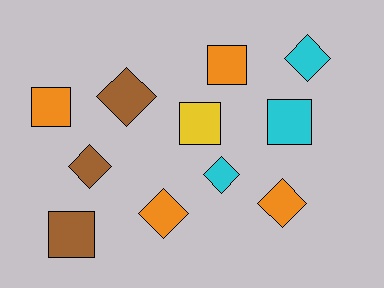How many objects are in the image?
There are 11 objects.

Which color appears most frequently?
Orange, with 4 objects.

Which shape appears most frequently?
Diamond, with 6 objects.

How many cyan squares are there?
There is 1 cyan square.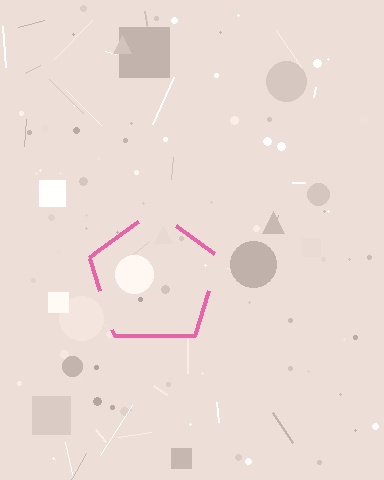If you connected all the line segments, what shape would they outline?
They would outline a pentagon.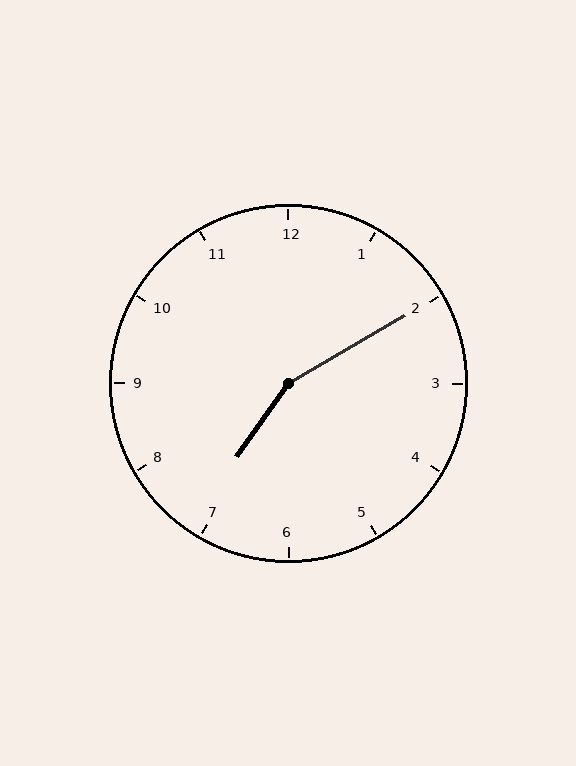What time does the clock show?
7:10.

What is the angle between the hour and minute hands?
Approximately 155 degrees.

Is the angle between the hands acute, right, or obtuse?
It is obtuse.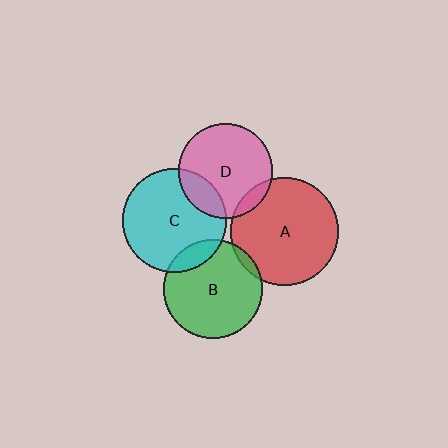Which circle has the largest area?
Circle A (red).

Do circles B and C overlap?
Yes.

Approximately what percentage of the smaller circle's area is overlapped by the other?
Approximately 15%.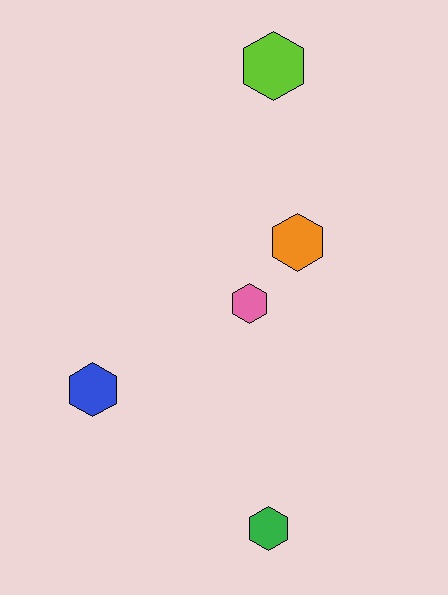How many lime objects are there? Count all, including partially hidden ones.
There is 1 lime object.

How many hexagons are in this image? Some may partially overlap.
There are 5 hexagons.